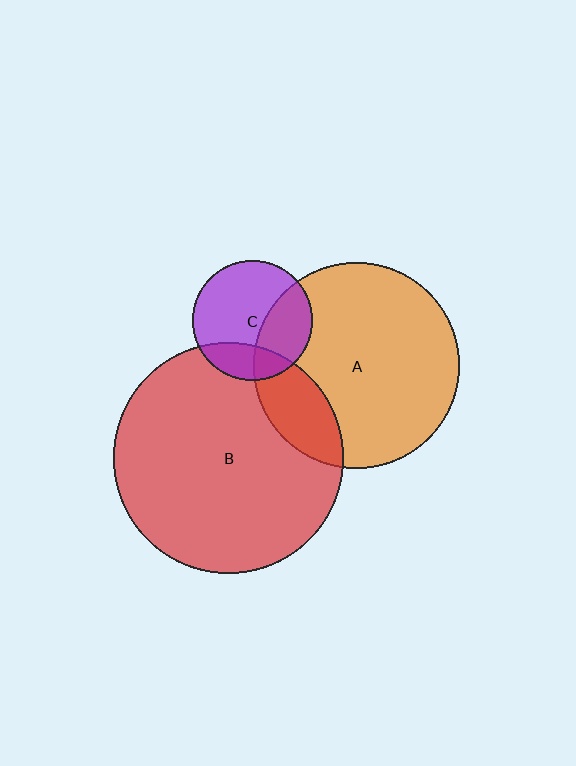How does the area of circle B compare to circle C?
Approximately 3.7 times.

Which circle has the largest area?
Circle B (red).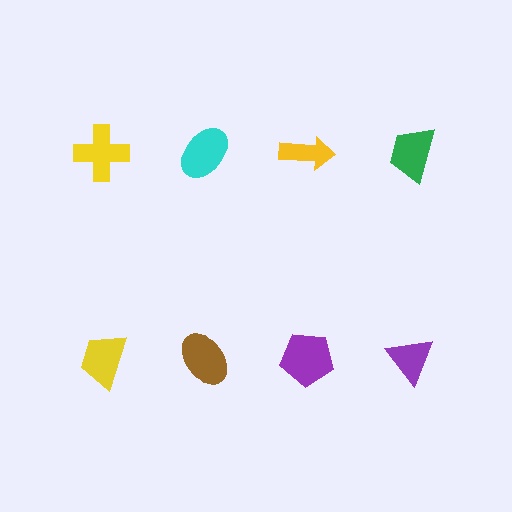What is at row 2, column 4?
A purple triangle.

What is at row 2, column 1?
A yellow trapezoid.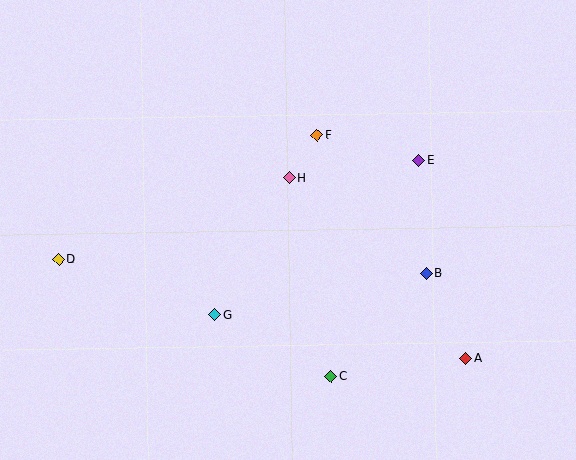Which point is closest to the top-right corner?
Point E is closest to the top-right corner.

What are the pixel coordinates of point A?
Point A is at (466, 359).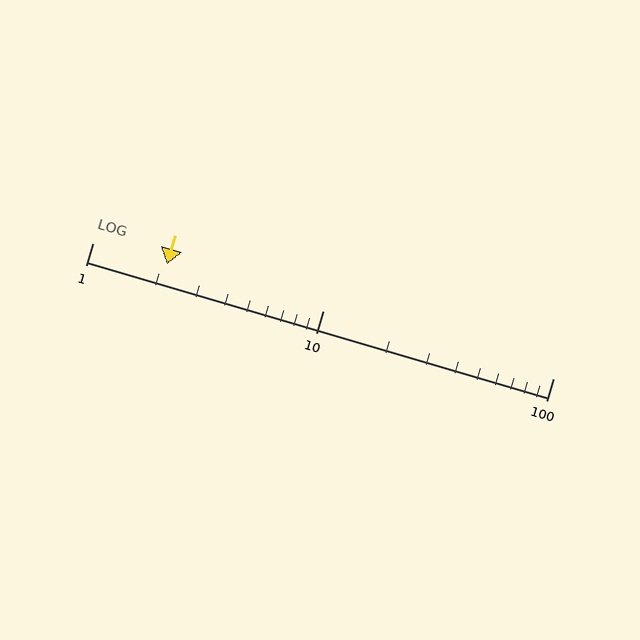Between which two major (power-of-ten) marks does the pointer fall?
The pointer is between 1 and 10.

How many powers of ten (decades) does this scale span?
The scale spans 2 decades, from 1 to 100.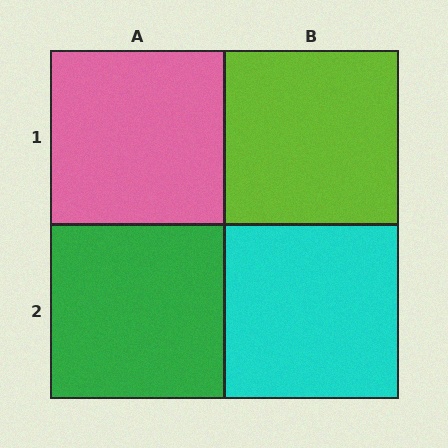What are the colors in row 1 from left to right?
Pink, lime.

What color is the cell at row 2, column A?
Green.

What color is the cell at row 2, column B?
Cyan.